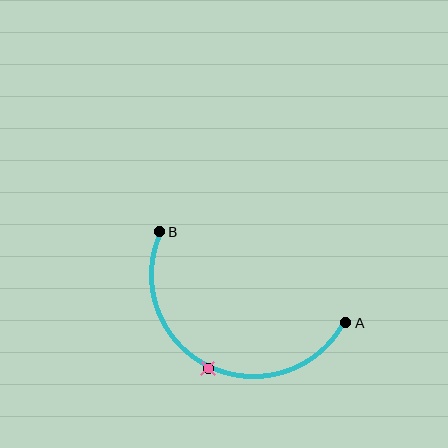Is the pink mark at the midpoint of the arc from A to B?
Yes. The pink mark lies on the arc at equal arc-length from both A and B — it is the arc midpoint.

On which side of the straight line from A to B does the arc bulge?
The arc bulges below the straight line connecting A and B.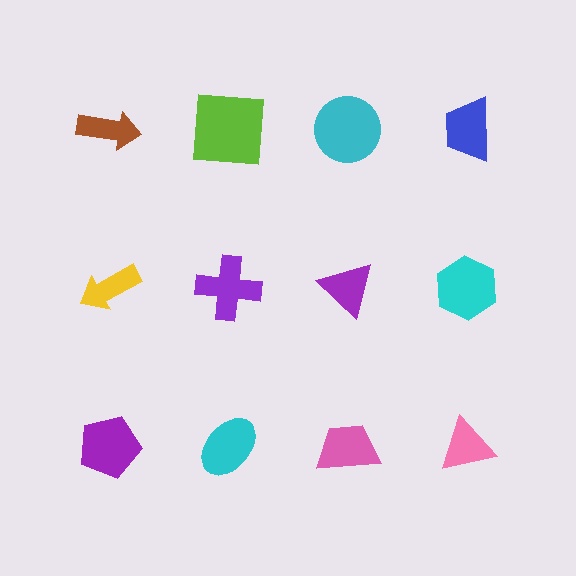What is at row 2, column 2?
A purple cross.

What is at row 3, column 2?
A cyan ellipse.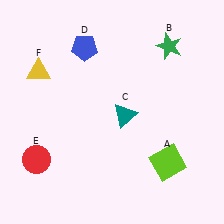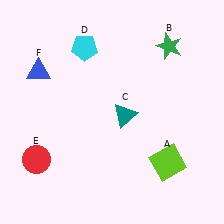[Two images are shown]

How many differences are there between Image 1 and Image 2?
There are 2 differences between the two images.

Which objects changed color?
D changed from blue to cyan. F changed from yellow to blue.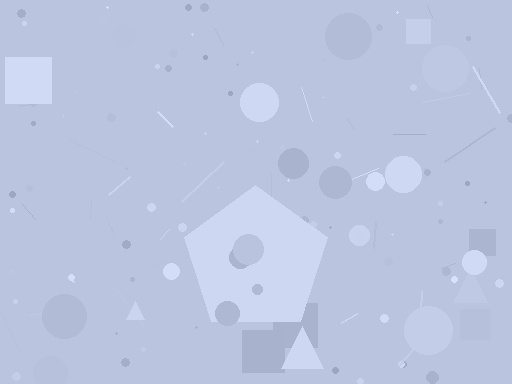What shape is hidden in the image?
A pentagon is hidden in the image.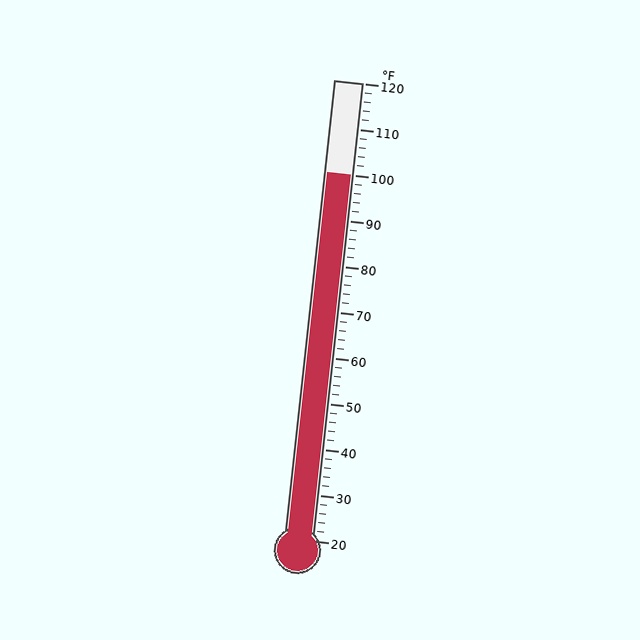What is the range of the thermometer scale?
The thermometer scale ranges from 20°F to 120°F.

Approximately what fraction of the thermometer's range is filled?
The thermometer is filled to approximately 80% of its range.